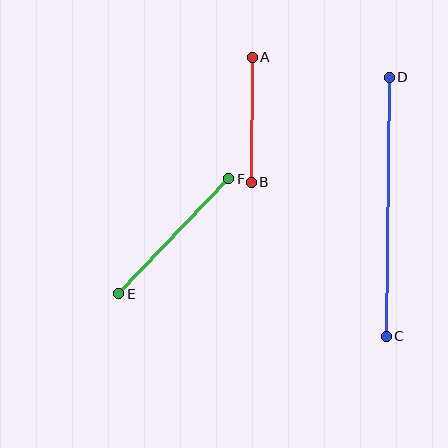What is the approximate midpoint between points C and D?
The midpoint is at approximately (388, 207) pixels.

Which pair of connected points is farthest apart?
Points C and D are farthest apart.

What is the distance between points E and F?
The distance is approximately 159 pixels.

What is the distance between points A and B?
The distance is approximately 125 pixels.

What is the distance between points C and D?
The distance is approximately 259 pixels.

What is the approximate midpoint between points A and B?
The midpoint is at approximately (252, 120) pixels.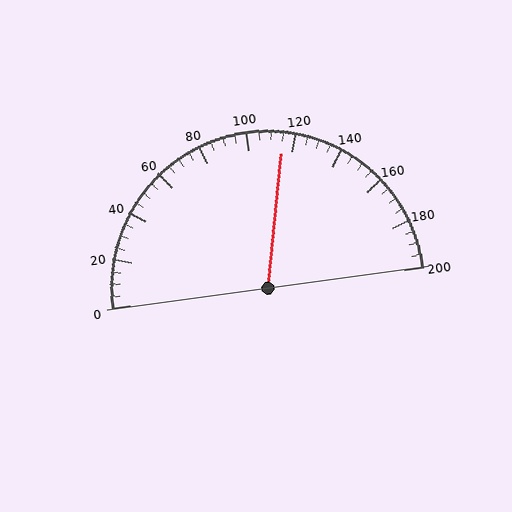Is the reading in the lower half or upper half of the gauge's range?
The reading is in the upper half of the range (0 to 200).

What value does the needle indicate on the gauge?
The needle indicates approximately 115.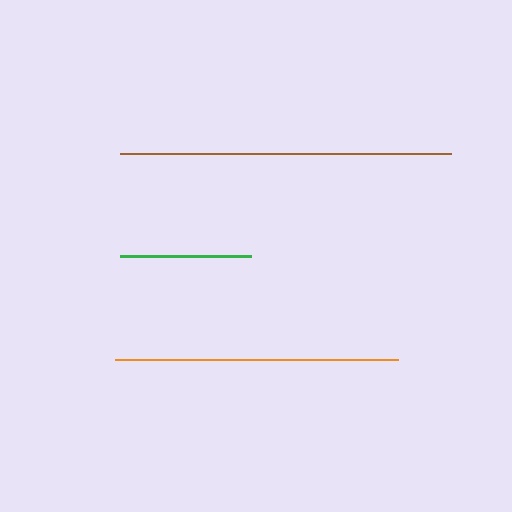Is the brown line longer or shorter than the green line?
The brown line is longer than the green line.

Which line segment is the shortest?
The green line is the shortest at approximately 130 pixels.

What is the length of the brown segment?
The brown segment is approximately 331 pixels long.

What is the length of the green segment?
The green segment is approximately 130 pixels long.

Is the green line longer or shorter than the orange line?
The orange line is longer than the green line.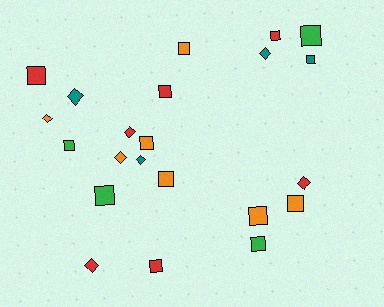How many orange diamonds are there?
There are 2 orange diamonds.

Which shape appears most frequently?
Square, with 14 objects.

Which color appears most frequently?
Orange, with 7 objects.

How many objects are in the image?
There are 22 objects.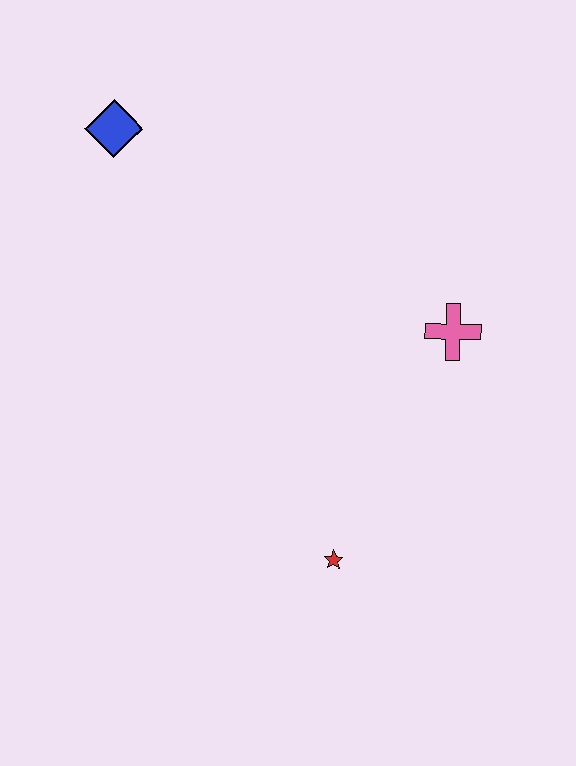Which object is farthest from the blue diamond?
The red star is farthest from the blue diamond.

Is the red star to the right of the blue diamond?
Yes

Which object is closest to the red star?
The pink cross is closest to the red star.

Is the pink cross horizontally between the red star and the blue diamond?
No